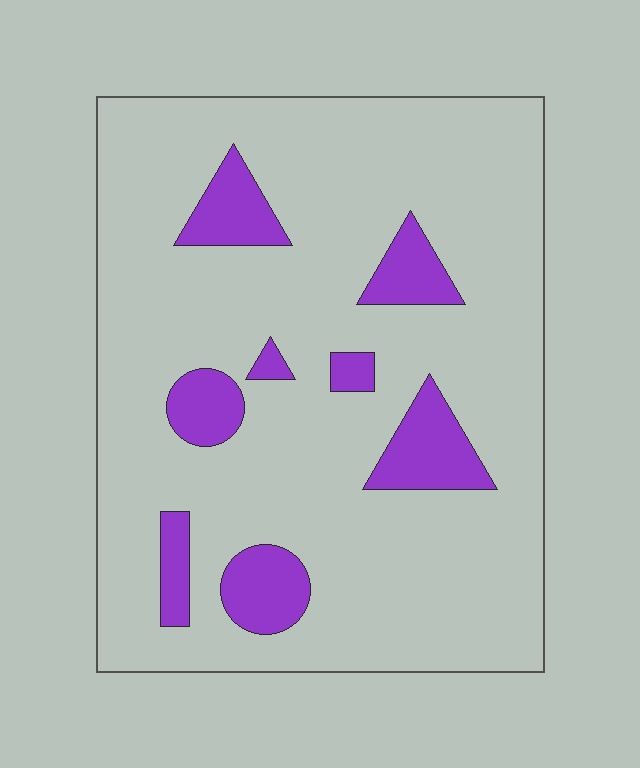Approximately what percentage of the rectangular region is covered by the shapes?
Approximately 15%.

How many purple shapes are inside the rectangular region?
8.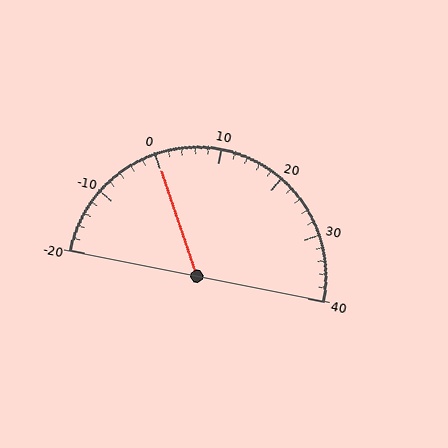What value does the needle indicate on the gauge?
The needle indicates approximately 0.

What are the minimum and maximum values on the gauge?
The gauge ranges from -20 to 40.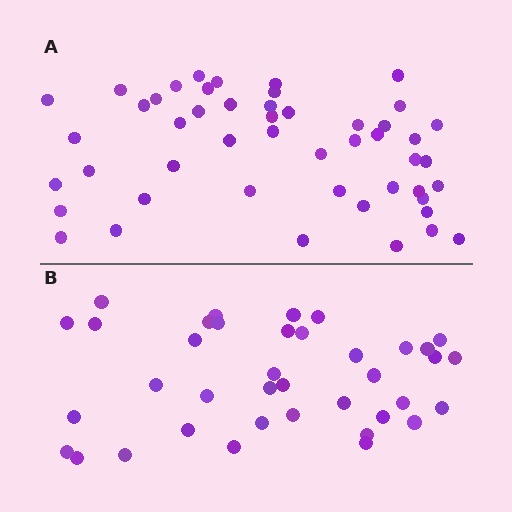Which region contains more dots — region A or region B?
Region A (the top region) has more dots.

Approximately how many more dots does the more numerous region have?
Region A has roughly 12 or so more dots than region B.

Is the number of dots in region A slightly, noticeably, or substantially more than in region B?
Region A has noticeably more, but not dramatically so. The ratio is roughly 1.3 to 1.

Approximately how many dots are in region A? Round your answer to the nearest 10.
About 50 dots. (The exact count is 49, which rounds to 50.)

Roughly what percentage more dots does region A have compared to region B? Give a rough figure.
About 30% more.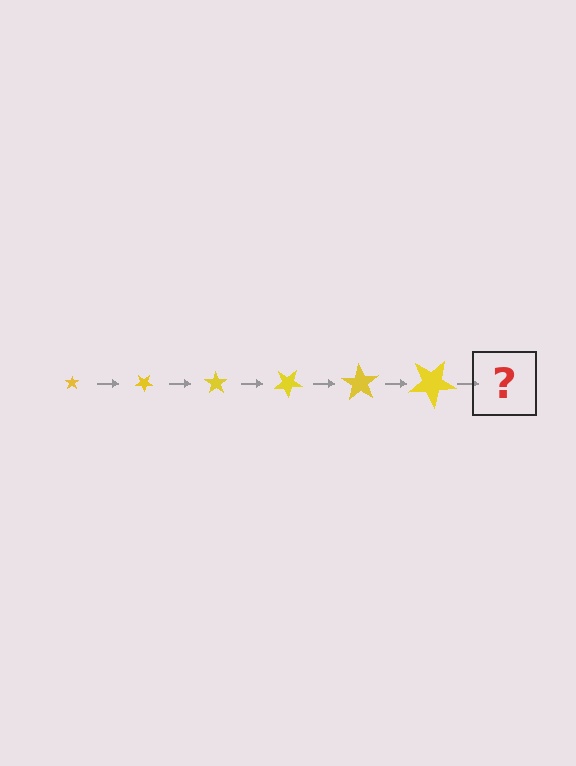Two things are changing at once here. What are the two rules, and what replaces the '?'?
The two rules are that the star grows larger each step and it rotates 35 degrees each step. The '?' should be a star, larger than the previous one and rotated 210 degrees from the start.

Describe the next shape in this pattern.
It should be a star, larger than the previous one and rotated 210 degrees from the start.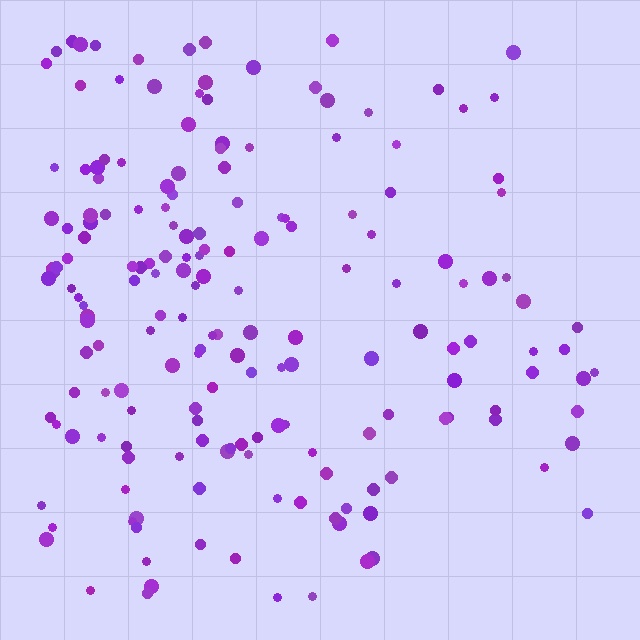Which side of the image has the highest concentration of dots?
The left.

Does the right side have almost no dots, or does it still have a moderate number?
Still a moderate number, just noticeably fewer than the left.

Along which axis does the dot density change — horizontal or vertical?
Horizontal.